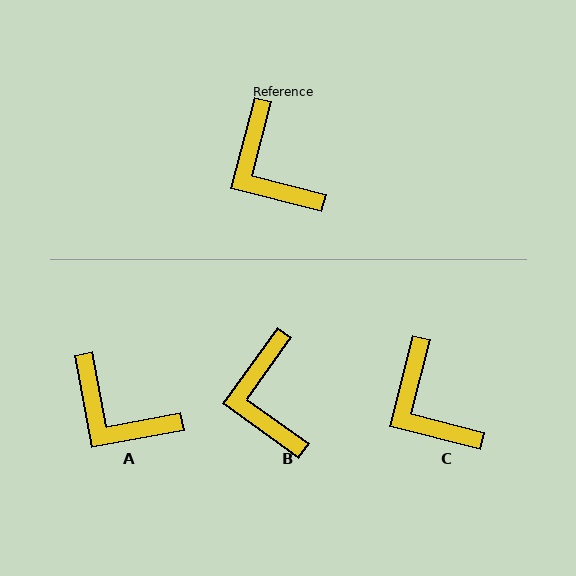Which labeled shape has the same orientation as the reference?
C.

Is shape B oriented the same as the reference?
No, it is off by about 21 degrees.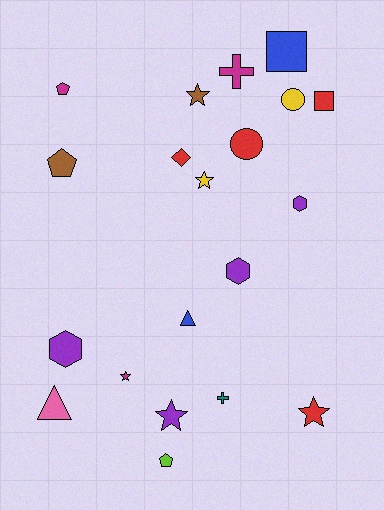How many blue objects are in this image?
There are 2 blue objects.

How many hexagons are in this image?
There are 3 hexagons.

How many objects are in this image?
There are 20 objects.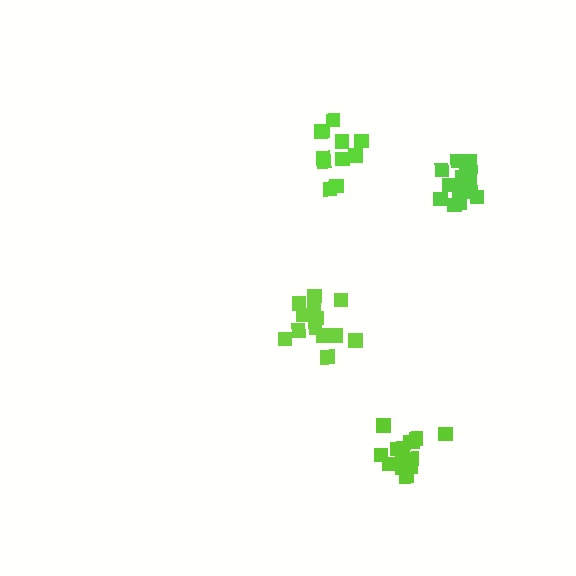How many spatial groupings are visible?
There are 4 spatial groupings.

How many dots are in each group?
Group 1: 11 dots, Group 2: 13 dots, Group 3: 16 dots, Group 4: 17 dots (57 total).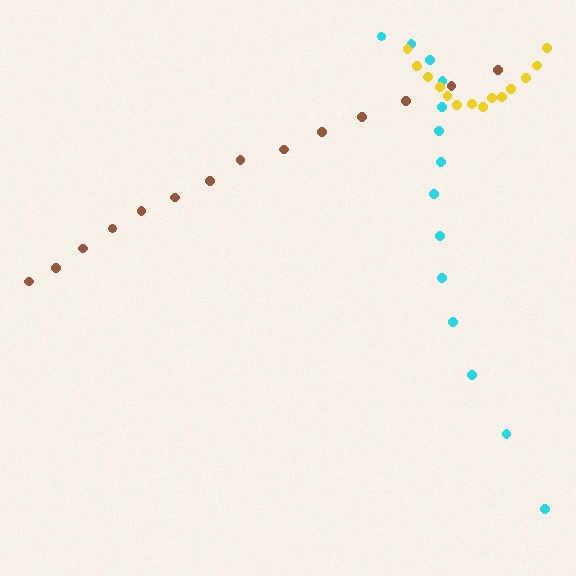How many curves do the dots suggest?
There are 3 distinct paths.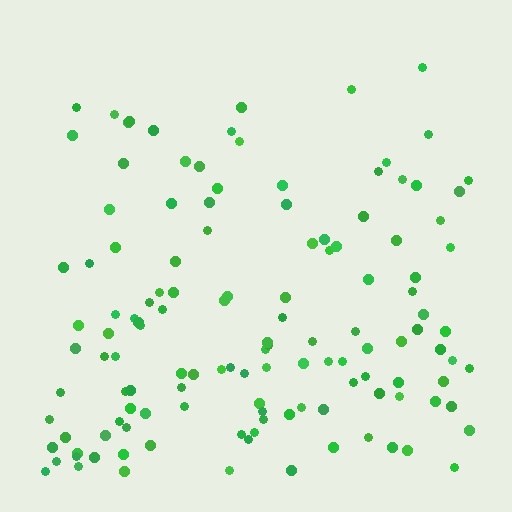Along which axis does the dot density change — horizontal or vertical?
Vertical.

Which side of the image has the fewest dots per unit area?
The top.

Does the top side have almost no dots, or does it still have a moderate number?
Still a moderate number, just noticeably fewer than the bottom.